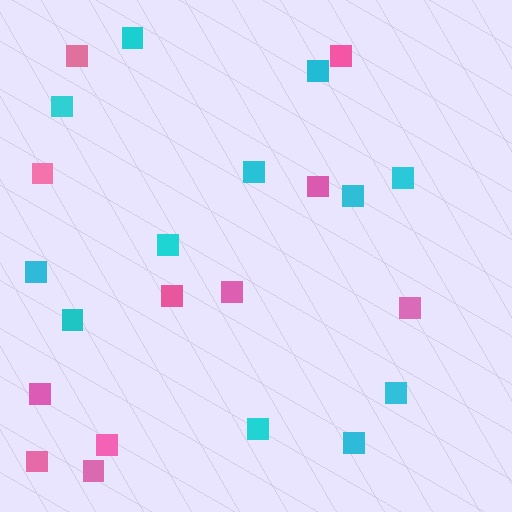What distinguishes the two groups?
There are 2 groups: one group of cyan squares (12) and one group of pink squares (11).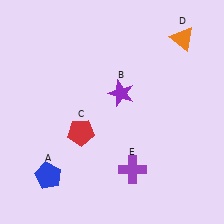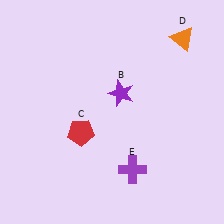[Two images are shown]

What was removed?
The blue pentagon (A) was removed in Image 2.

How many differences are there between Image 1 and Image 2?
There is 1 difference between the two images.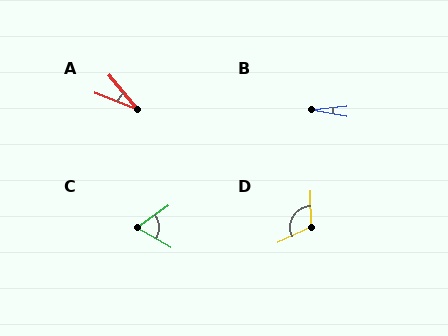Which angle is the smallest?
B, at approximately 16 degrees.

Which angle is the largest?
D, at approximately 115 degrees.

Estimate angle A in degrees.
Approximately 29 degrees.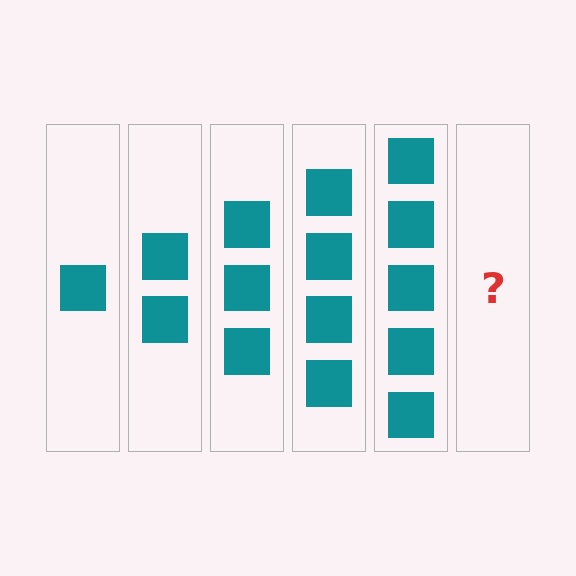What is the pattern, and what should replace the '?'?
The pattern is that each step adds one more square. The '?' should be 6 squares.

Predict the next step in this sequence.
The next step is 6 squares.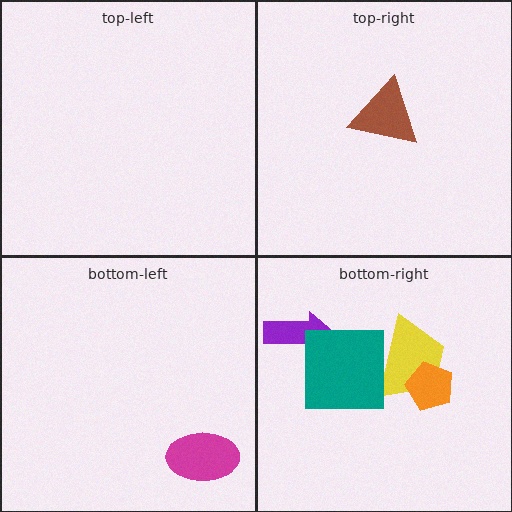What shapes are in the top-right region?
The brown triangle.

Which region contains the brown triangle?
The top-right region.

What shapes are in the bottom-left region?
The magenta ellipse.